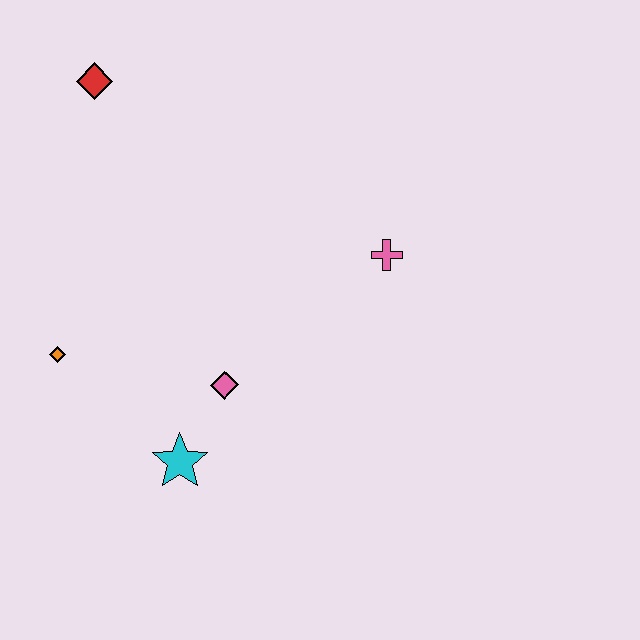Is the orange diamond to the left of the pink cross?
Yes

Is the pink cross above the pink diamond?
Yes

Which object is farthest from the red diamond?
The cyan star is farthest from the red diamond.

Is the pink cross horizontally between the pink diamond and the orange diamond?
No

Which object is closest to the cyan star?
The pink diamond is closest to the cyan star.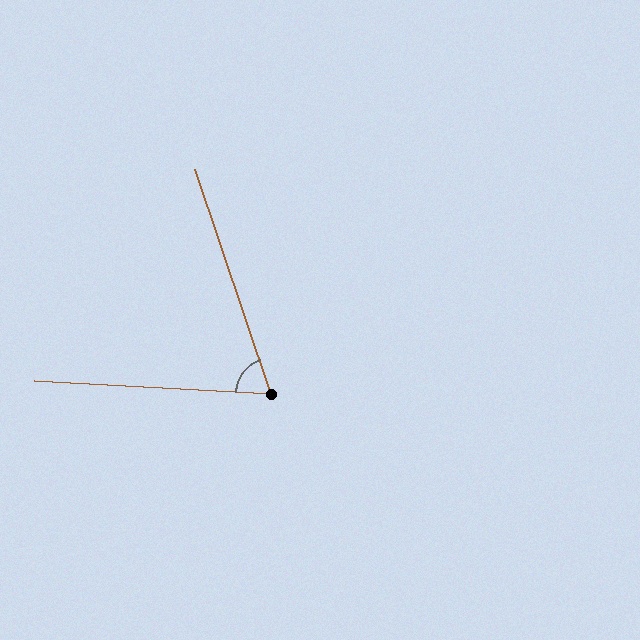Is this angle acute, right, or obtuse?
It is acute.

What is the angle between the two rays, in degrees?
Approximately 68 degrees.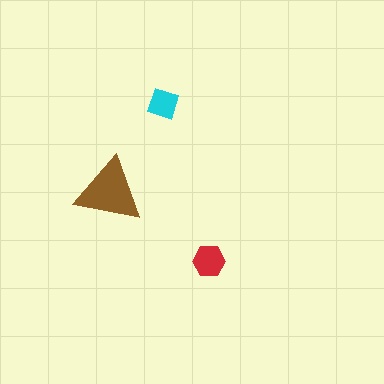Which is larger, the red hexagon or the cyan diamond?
The red hexagon.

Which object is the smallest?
The cyan diamond.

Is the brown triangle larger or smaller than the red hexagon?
Larger.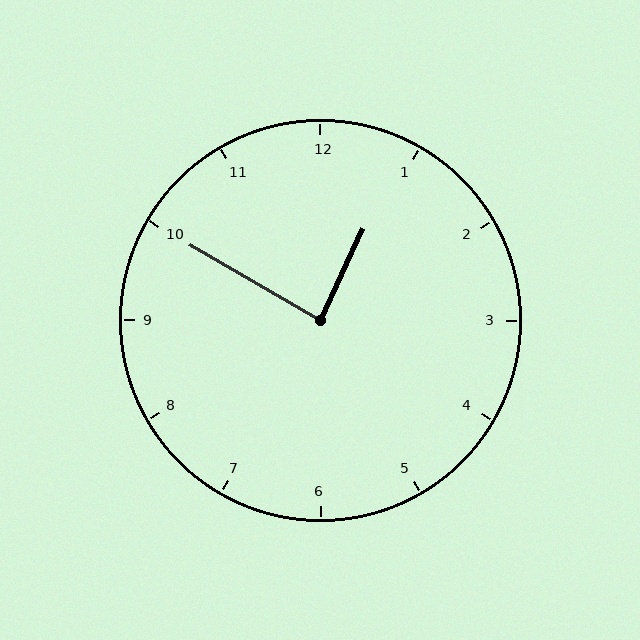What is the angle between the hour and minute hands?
Approximately 85 degrees.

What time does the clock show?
12:50.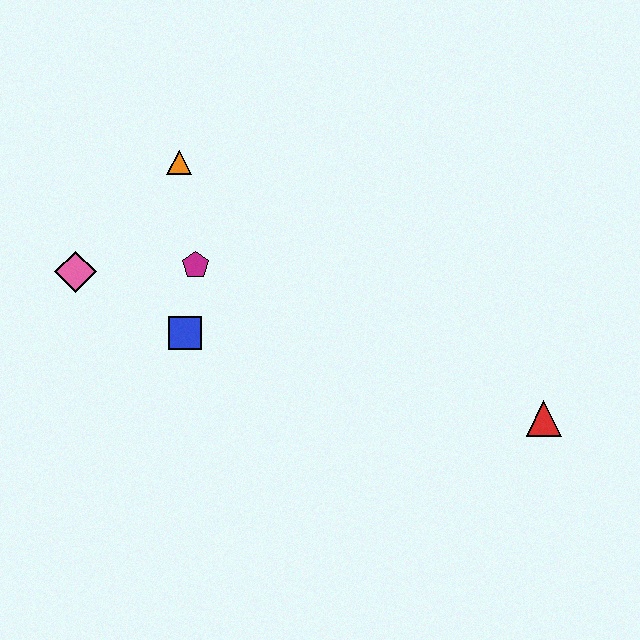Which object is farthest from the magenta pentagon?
The red triangle is farthest from the magenta pentagon.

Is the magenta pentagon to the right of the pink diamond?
Yes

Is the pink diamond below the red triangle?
No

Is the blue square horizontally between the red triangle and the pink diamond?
Yes